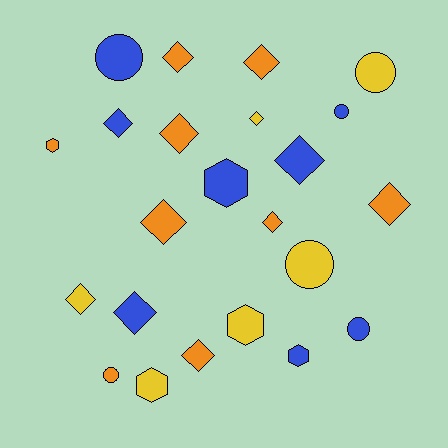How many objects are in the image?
There are 23 objects.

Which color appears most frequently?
Orange, with 9 objects.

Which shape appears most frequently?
Diamond, with 12 objects.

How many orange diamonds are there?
There are 7 orange diamonds.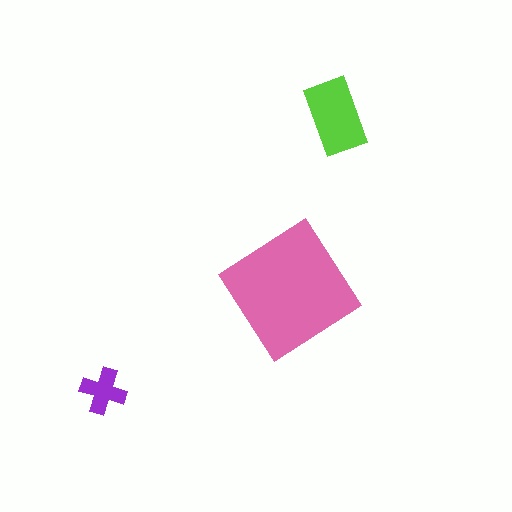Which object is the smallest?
The purple cross.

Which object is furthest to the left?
The purple cross is leftmost.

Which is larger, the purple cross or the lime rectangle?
The lime rectangle.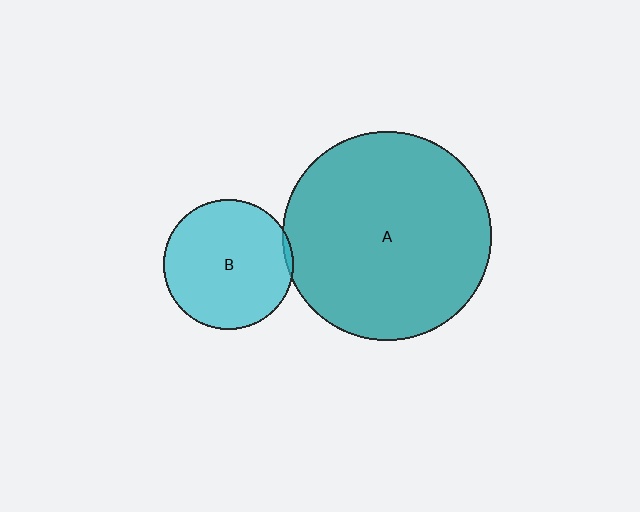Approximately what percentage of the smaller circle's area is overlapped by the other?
Approximately 5%.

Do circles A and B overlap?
Yes.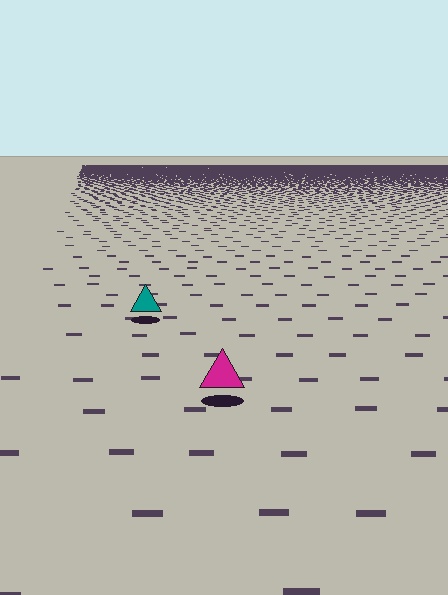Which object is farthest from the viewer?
The teal triangle is farthest from the viewer. It appears smaller and the ground texture around it is denser.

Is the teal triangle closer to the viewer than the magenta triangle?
No. The magenta triangle is closer — you can tell from the texture gradient: the ground texture is coarser near it.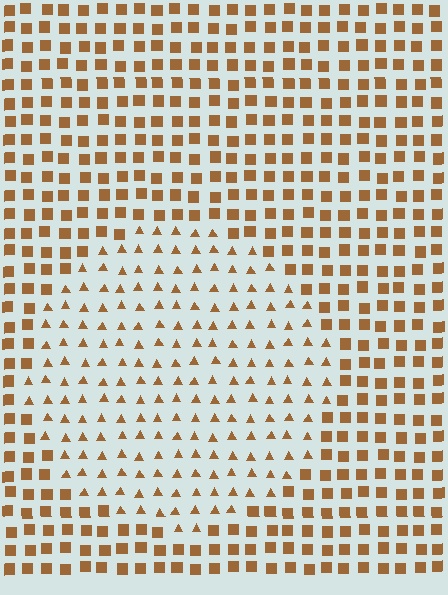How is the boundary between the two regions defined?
The boundary is defined by a change in element shape: triangles inside vs. squares outside. All elements share the same color and spacing.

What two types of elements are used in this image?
The image uses triangles inside the circle region and squares outside it.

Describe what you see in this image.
The image is filled with small brown elements arranged in a uniform grid. A circle-shaped region contains triangles, while the surrounding area contains squares. The boundary is defined purely by the change in element shape.